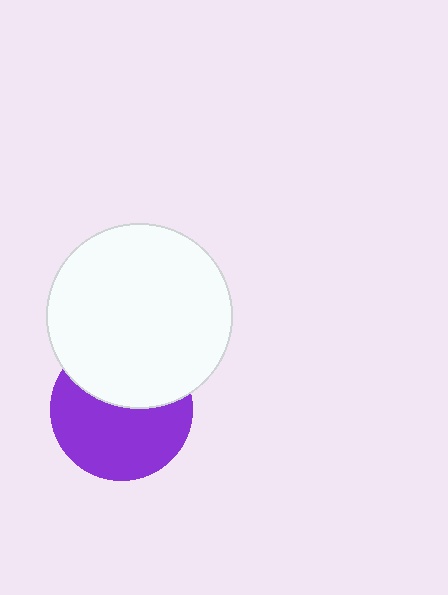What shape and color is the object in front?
The object in front is a white circle.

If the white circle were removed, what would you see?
You would see the complete purple circle.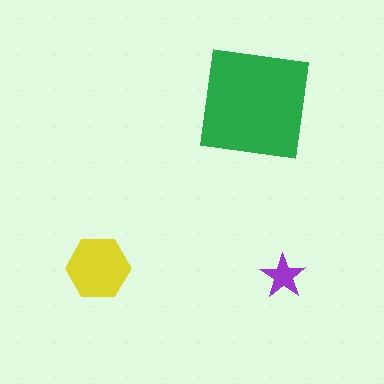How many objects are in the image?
There are 3 objects in the image.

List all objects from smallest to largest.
The purple star, the yellow hexagon, the green square.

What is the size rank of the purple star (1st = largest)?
3rd.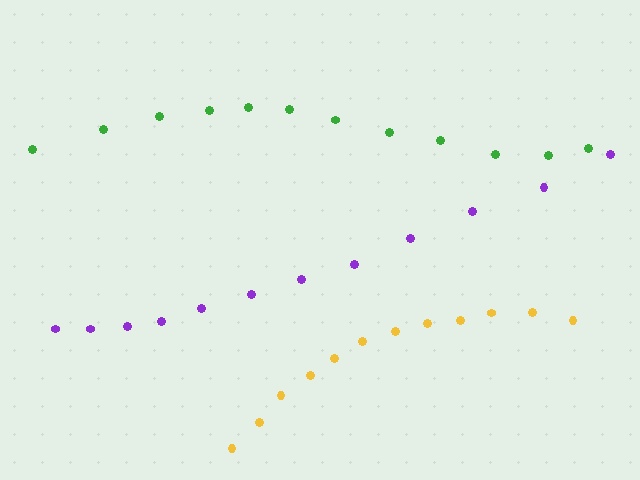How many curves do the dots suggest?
There are 3 distinct paths.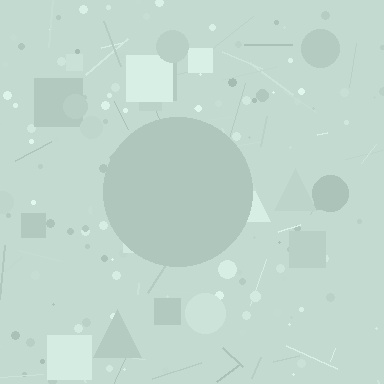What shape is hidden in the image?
A circle is hidden in the image.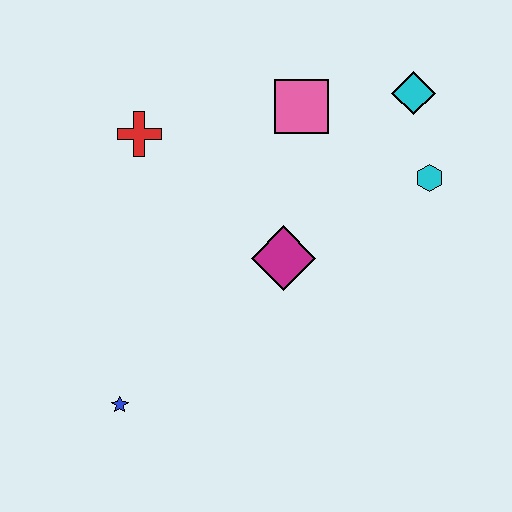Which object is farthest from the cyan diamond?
The blue star is farthest from the cyan diamond.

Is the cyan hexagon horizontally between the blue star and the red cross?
No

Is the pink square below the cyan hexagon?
No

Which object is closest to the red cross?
The pink square is closest to the red cross.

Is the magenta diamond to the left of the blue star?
No